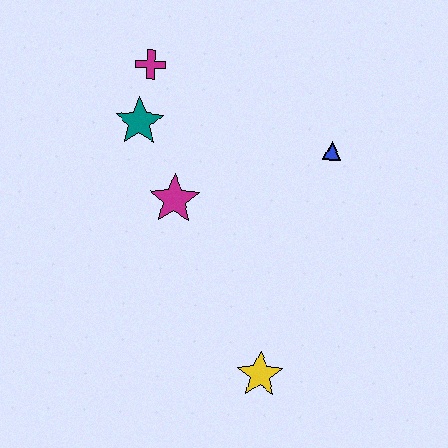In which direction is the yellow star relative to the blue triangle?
The yellow star is below the blue triangle.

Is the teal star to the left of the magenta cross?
Yes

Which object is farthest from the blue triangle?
The yellow star is farthest from the blue triangle.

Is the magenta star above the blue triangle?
No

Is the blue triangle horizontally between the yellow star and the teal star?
No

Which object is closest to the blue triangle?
The magenta star is closest to the blue triangle.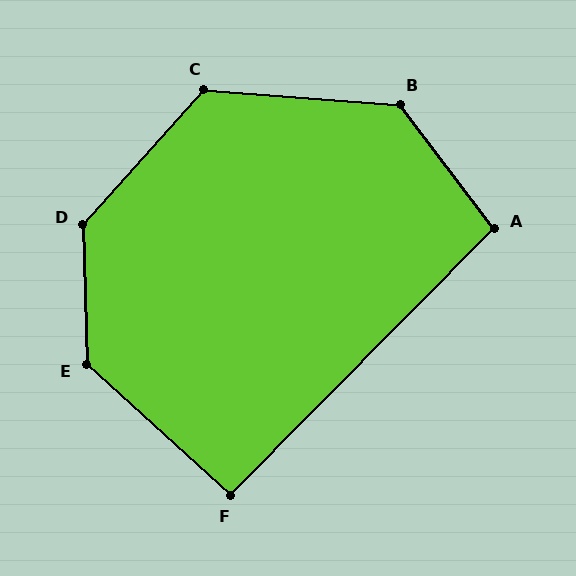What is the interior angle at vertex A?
Approximately 98 degrees (obtuse).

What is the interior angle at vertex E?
Approximately 134 degrees (obtuse).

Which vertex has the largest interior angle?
D, at approximately 136 degrees.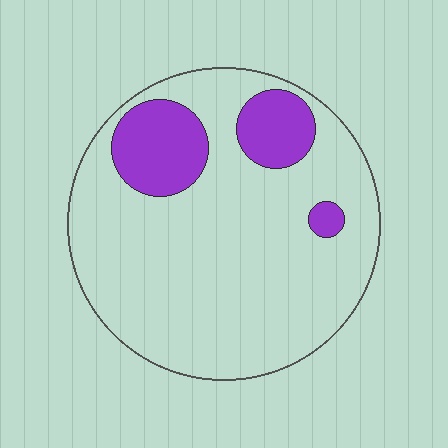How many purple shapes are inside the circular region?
3.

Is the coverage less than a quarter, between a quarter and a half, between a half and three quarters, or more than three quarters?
Less than a quarter.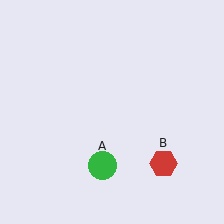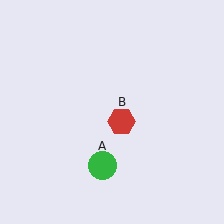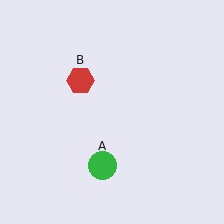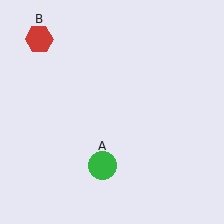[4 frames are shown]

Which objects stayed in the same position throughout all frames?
Green circle (object A) remained stationary.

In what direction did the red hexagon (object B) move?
The red hexagon (object B) moved up and to the left.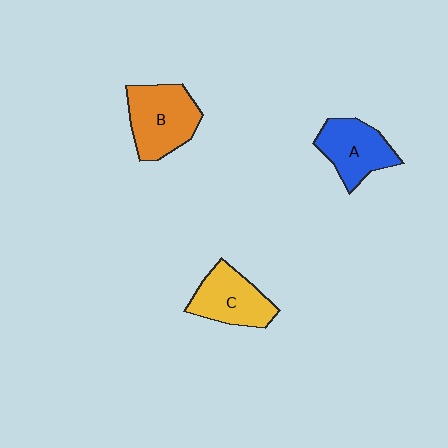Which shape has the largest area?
Shape B (orange).